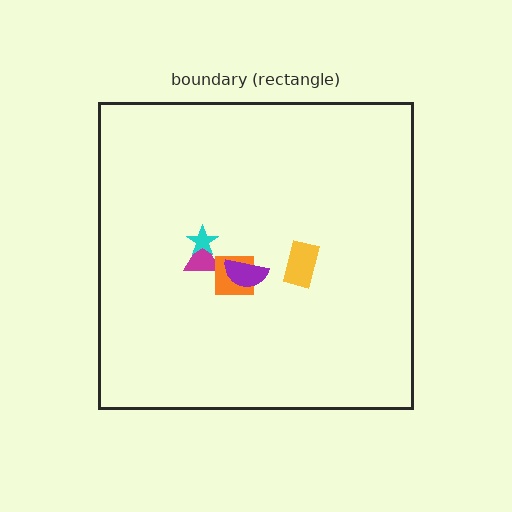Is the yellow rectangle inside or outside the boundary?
Inside.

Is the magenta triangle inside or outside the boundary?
Inside.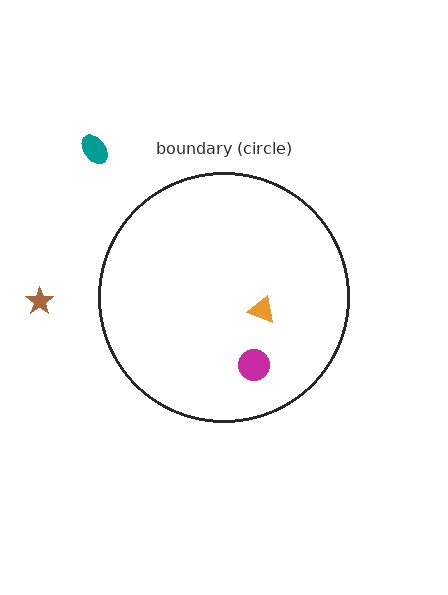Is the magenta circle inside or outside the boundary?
Inside.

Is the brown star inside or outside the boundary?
Outside.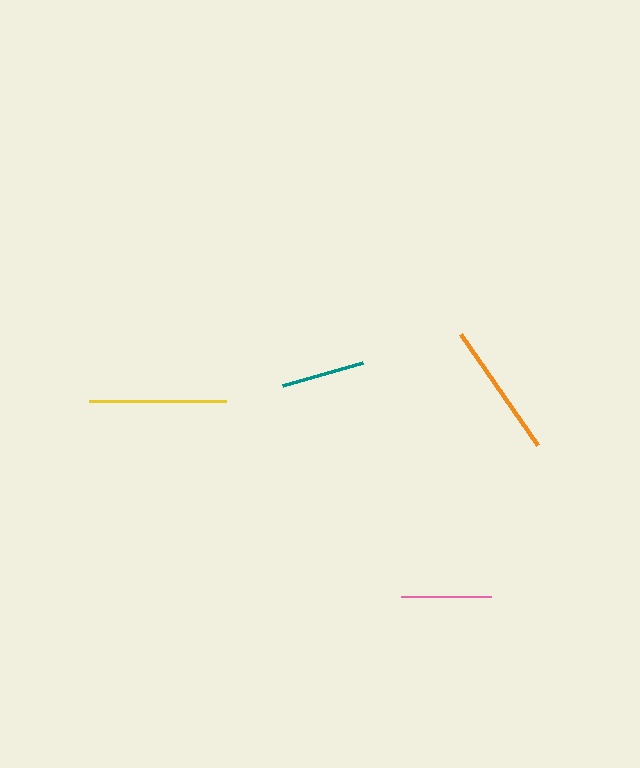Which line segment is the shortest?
The teal line is the shortest at approximately 83 pixels.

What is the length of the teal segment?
The teal segment is approximately 83 pixels long.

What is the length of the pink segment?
The pink segment is approximately 90 pixels long.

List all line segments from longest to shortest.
From longest to shortest: yellow, orange, pink, teal.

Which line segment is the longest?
The yellow line is the longest at approximately 138 pixels.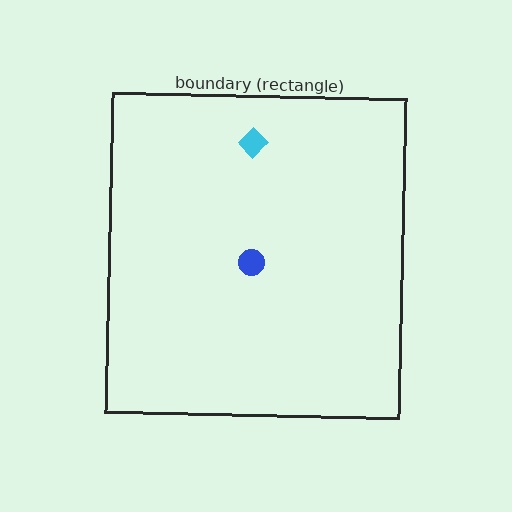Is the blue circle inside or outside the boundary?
Inside.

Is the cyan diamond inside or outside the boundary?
Inside.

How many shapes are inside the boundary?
2 inside, 0 outside.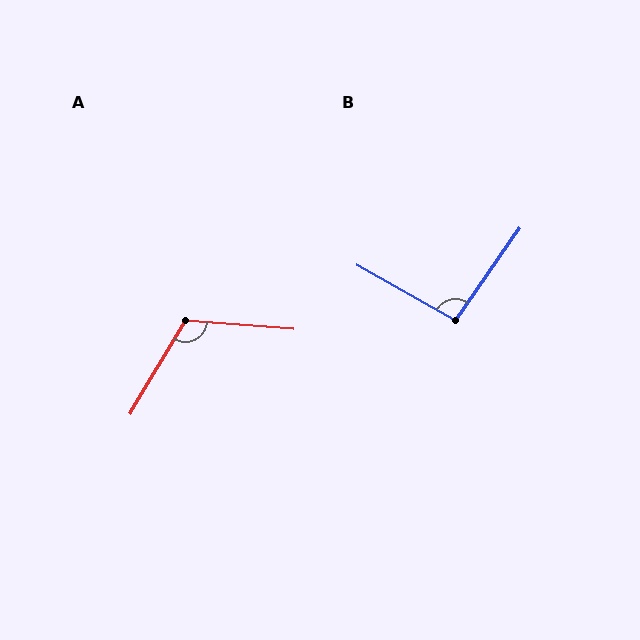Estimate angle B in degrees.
Approximately 95 degrees.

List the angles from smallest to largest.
B (95°), A (116°).